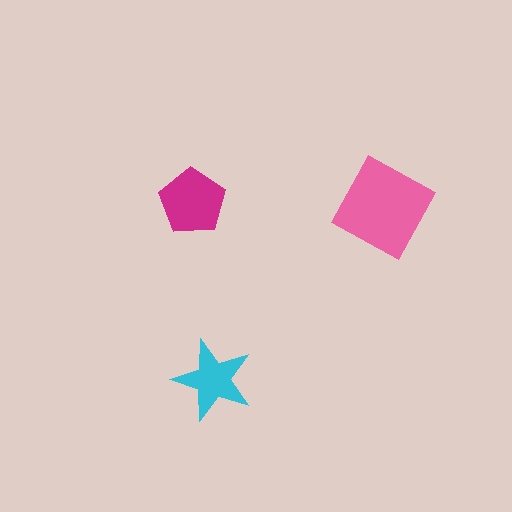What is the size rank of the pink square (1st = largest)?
1st.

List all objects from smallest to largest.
The cyan star, the magenta pentagon, the pink square.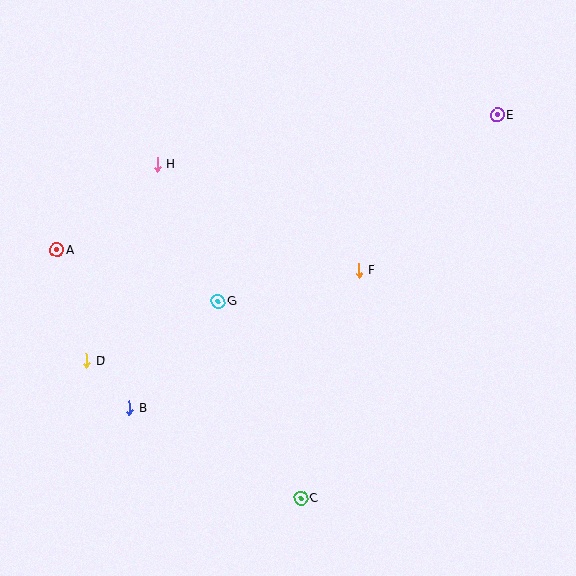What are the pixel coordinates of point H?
Point H is at (157, 164).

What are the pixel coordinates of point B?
Point B is at (129, 408).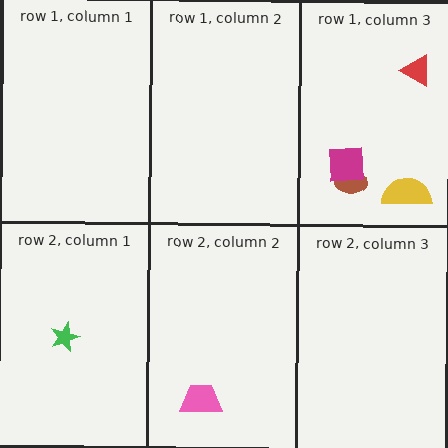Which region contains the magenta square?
The row 1, column 3 region.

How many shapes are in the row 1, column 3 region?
4.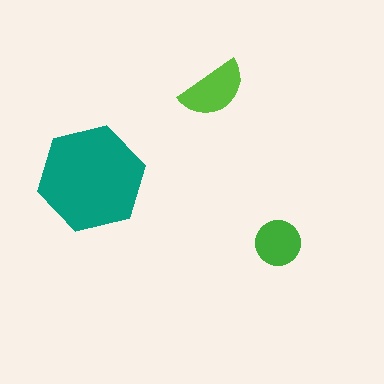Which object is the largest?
The teal hexagon.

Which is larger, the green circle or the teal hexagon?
The teal hexagon.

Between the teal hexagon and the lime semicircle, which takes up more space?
The teal hexagon.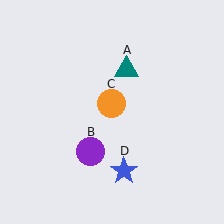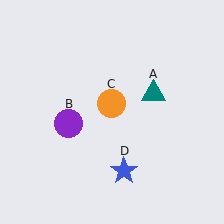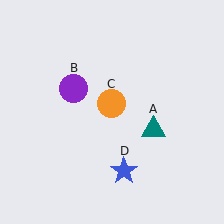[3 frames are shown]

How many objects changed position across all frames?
2 objects changed position: teal triangle (object A), purple circle (object B).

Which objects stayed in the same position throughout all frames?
Orange circle (object C) and blue star (object D) remained stationary.